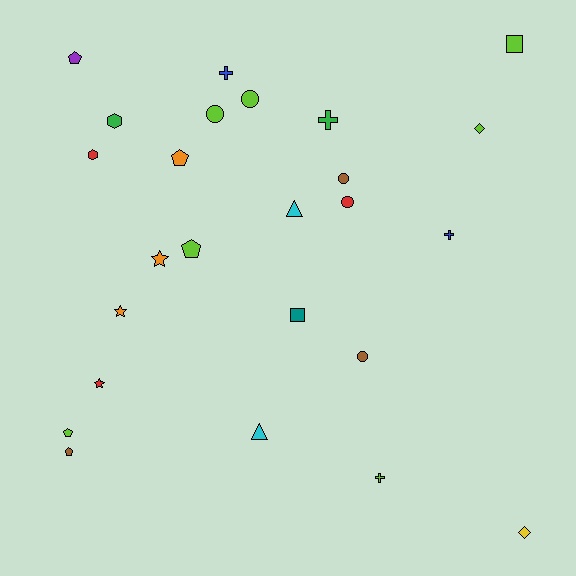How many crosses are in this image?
There are 4 crosses.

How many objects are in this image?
There are 25 objects.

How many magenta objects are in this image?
There are no magenta objects.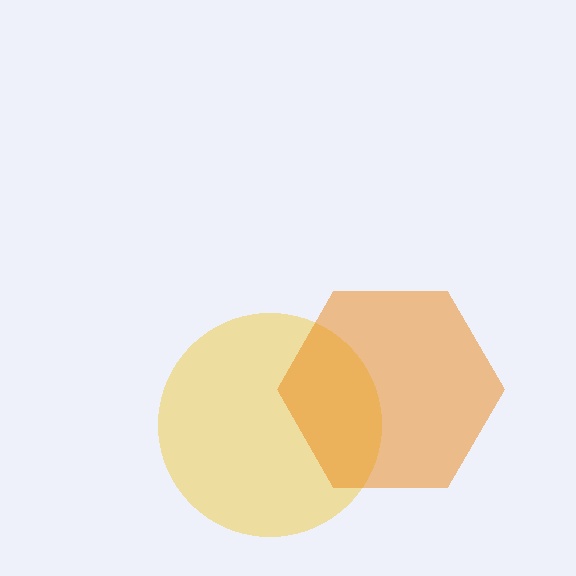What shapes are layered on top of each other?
The layered shapes are: a yellow circle, an orange hexagon.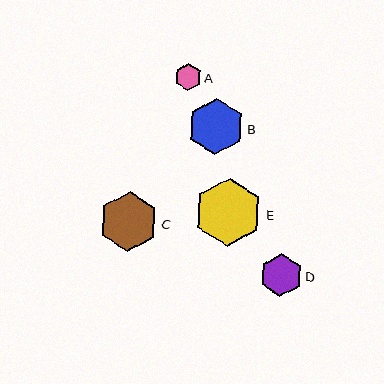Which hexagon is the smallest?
Hexagon A is the smallest with a size of approximately 27 pixels.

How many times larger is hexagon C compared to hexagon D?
Hexagon C is approximately 1.4 times the size of hexagon D.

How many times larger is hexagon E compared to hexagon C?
Hexagon E is approximately 1.1 times the size of hexagon C.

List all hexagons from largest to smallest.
From largest to smallest: E, C, B, D, A.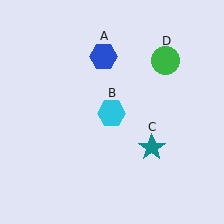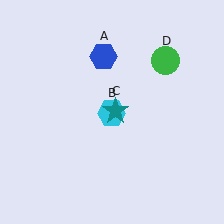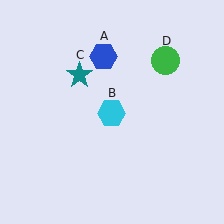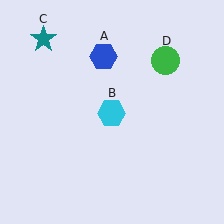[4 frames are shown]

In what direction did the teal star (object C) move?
The teal star (object C) moved up and to the left.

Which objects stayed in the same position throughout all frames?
Blue hexagon (object A) and cyan hexagon (object B) and green circle (object D) remained stationary.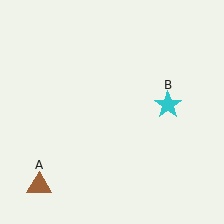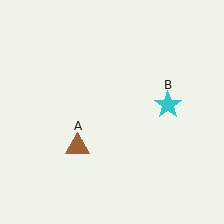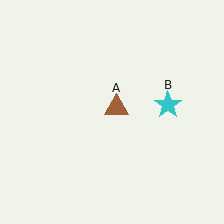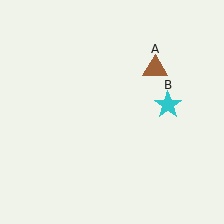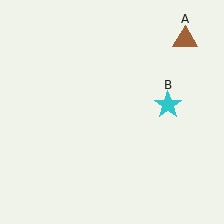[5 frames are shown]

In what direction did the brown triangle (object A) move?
The brown triangle (object A) moved up and to the right.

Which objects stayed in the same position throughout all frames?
Cyan star (object B) remained stationary.